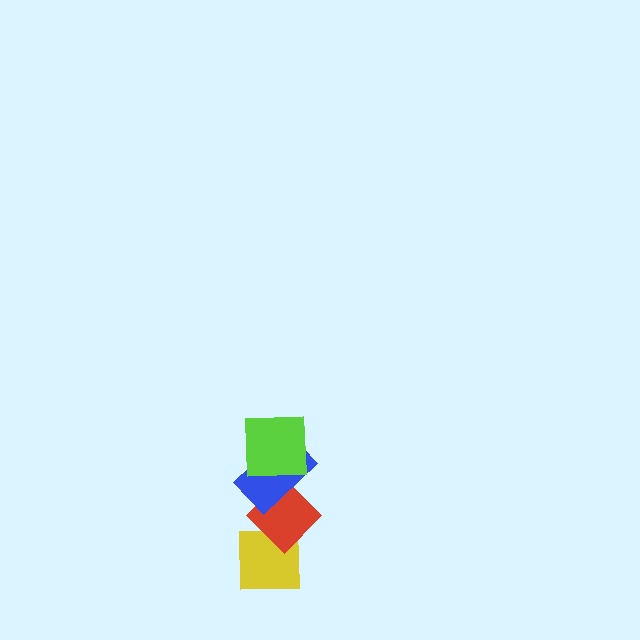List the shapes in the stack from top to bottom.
From top to bottom: the lime square, the blue rectangle, the red diamond, the yellow square.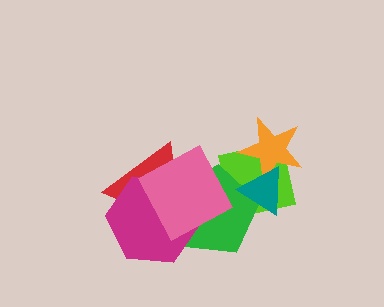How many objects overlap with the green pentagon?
5 objects overlap with the green pentagon.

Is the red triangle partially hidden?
Yes, it is partially covered by another shape.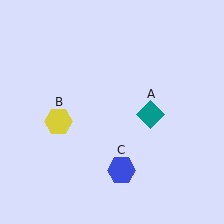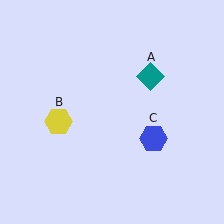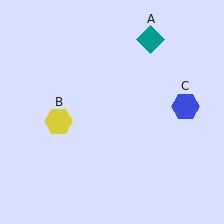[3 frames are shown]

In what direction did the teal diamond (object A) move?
The teal diamond (object A) moved up.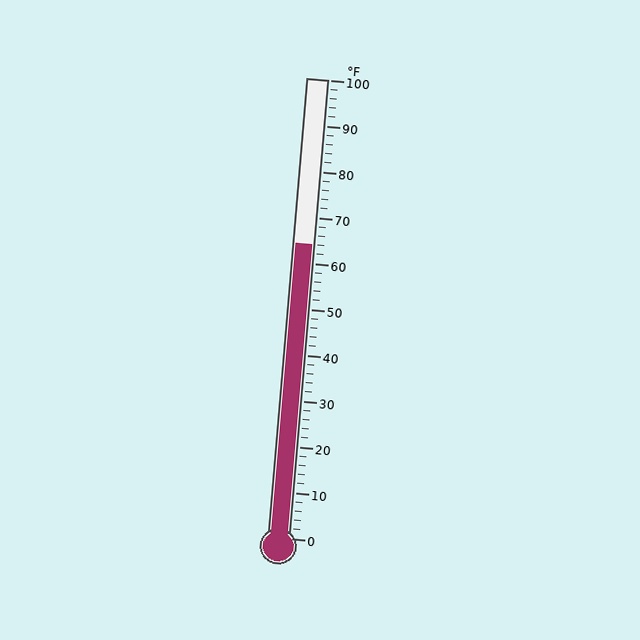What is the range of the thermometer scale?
The thermometer scale ranges from 0°F to 100°F.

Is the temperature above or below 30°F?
The temperature is above 30°F.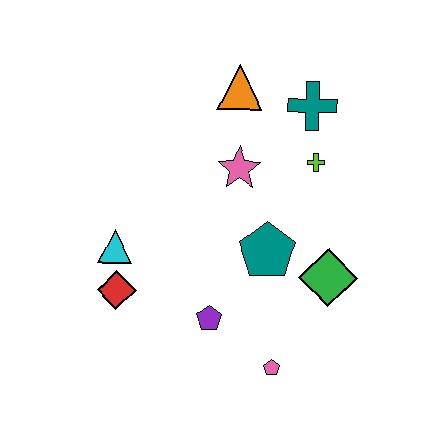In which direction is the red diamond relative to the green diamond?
The red diamond is to the left of the green diamond.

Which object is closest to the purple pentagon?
The pink pentagon is closest to the purple pentagon.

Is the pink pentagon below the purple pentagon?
Yes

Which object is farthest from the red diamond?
The teal cross is farthest from the red diamond.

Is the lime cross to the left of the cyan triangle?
No